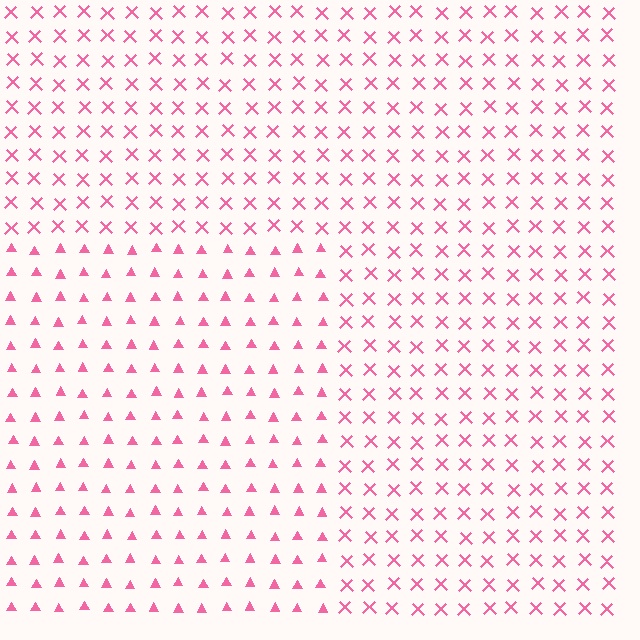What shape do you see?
I see a rectangle.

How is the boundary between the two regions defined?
The boundary is defined by a change in element shape: triangles inside vs. X marks outside. All elements share the same color and spacing.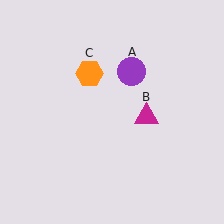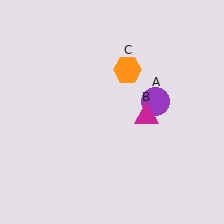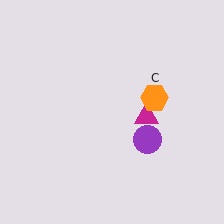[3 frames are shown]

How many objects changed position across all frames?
2 objects changed position: purple circle (object A), orange hexagon (object C).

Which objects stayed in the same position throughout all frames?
Magenta triangle (object B) remained stationary.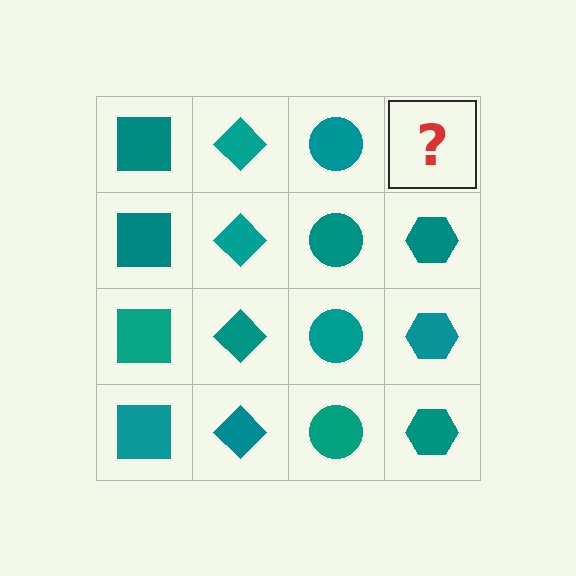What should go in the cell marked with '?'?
The missing cell should contain a teal hexagon.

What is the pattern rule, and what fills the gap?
The rule is that each column has a consistent shape. The gap should be filled with a teal hexagon.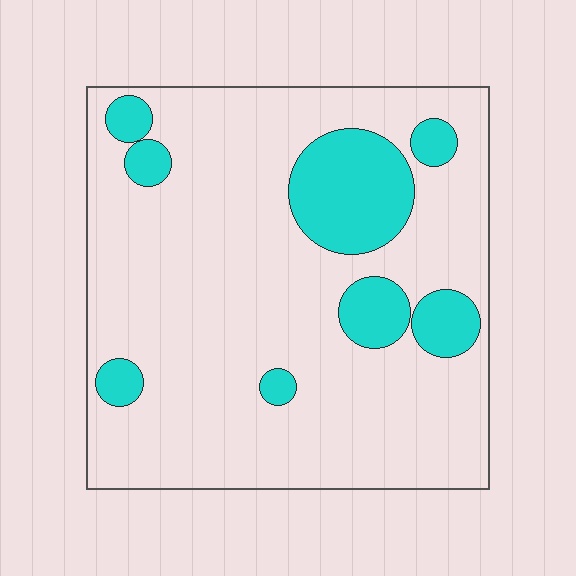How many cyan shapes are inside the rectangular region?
8.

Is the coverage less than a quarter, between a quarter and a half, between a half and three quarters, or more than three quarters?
Less than a quarter.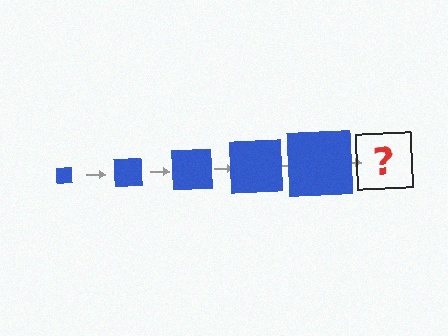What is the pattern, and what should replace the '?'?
The pattern is that the square gets progressively larger each step. The '?' should be a blue square, larger than the previous one.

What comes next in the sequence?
The next element should be a blue square, larger than the previous one.